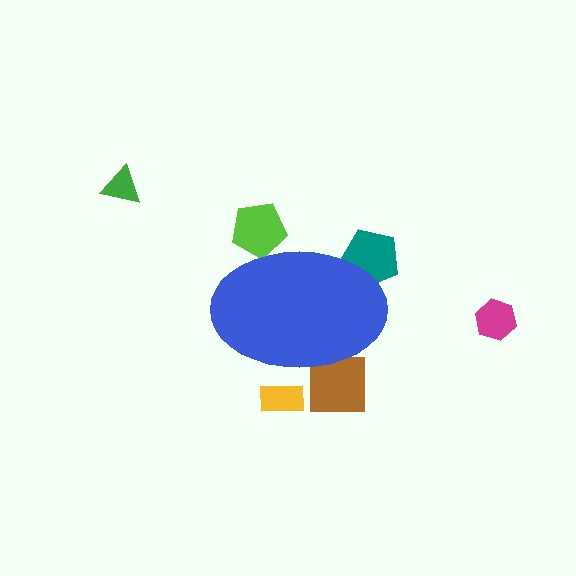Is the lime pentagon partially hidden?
Yes, the lime pentagon is partially hidden behind the blue ellipse.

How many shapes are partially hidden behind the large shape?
4 shapes are partially hidden.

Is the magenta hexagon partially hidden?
No, the magenta hexagon is fully visible.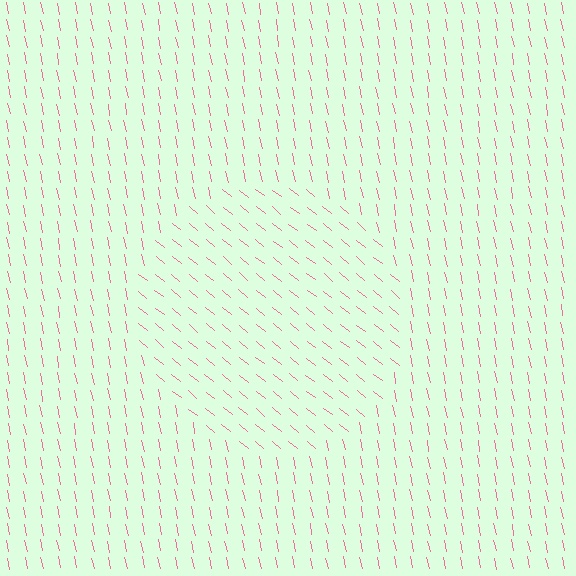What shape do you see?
I see a circle.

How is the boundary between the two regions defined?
The boundary is defined purely by a change in line orientation (approximately 39 degrees difference). All lines are the same color and thickness.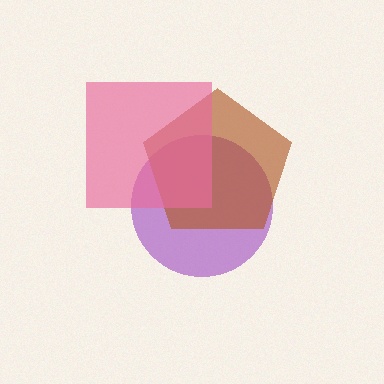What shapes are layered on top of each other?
The layered shapes are: a purple circle, a brown pentagon, a pink square.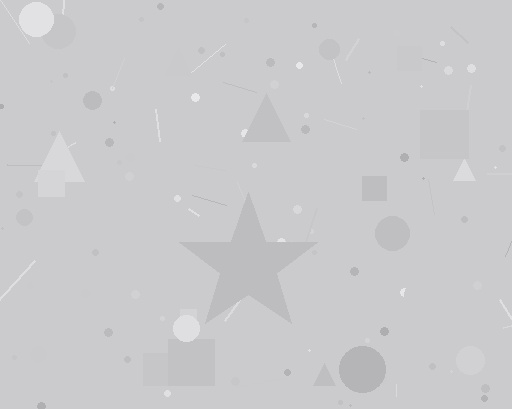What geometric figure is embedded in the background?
A star is embedded in the background.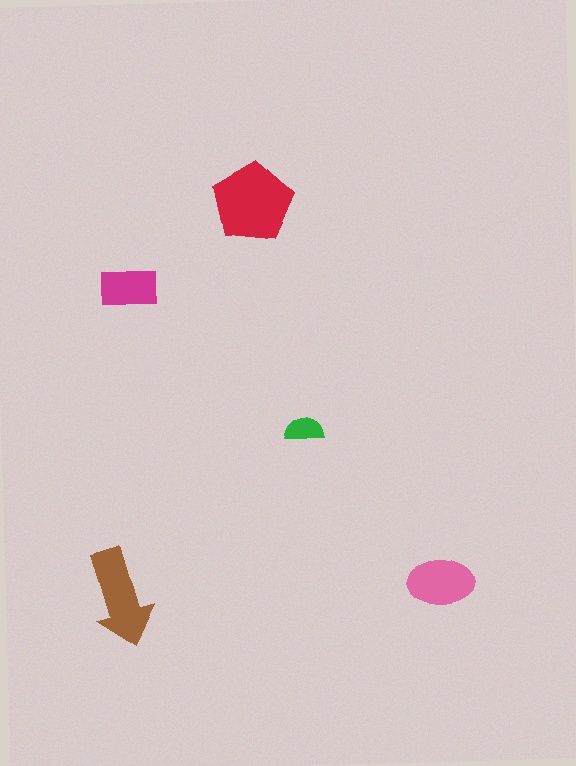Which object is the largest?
The red pentagon.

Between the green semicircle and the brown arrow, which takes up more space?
The brown arrow.